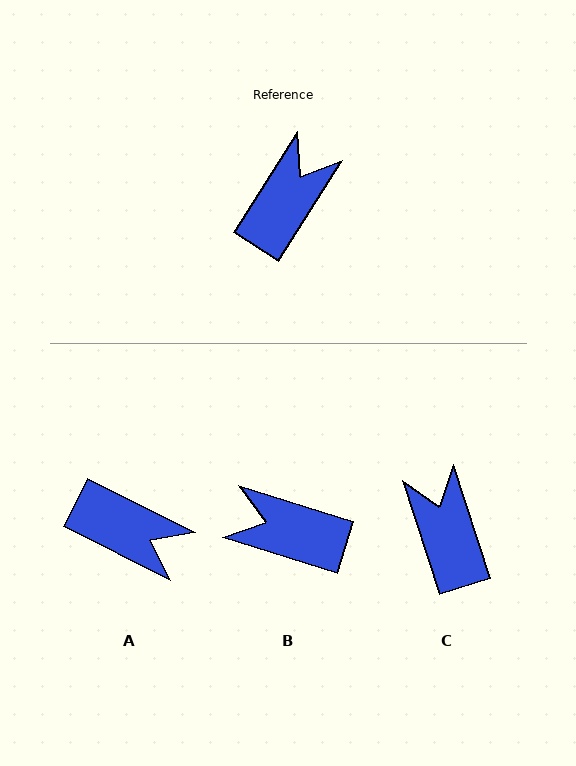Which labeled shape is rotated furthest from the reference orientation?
B, about 105 degrees away.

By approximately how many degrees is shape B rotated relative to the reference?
Approximately 105 degrees counter-clockwise.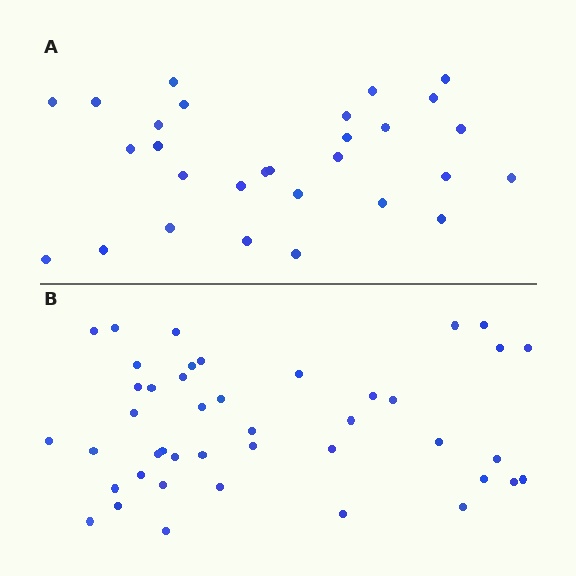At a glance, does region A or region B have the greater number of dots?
Region B (the bottom region) has more dots.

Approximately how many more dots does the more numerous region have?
Region B has approximately 15 more dots than region A.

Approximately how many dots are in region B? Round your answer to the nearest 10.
About 40 dots. (The exact count is 43, which rounds to 40.)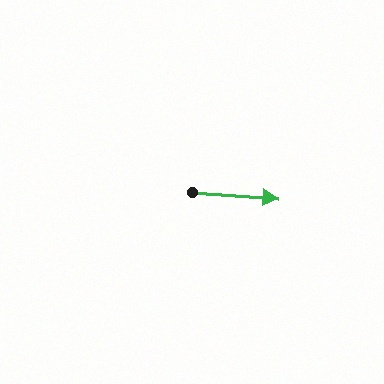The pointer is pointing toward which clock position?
Roughly 3 o'clock.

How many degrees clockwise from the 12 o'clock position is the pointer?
Approximately 94 degrees.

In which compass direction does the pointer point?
East.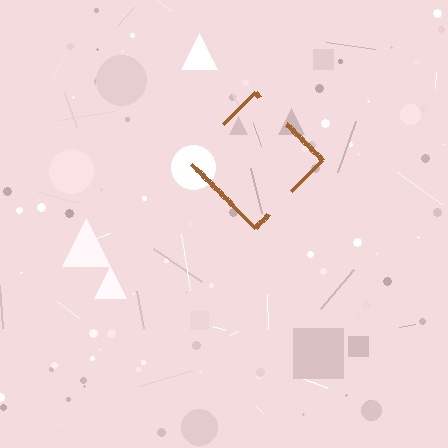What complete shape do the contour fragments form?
The contour fragments form a diamond.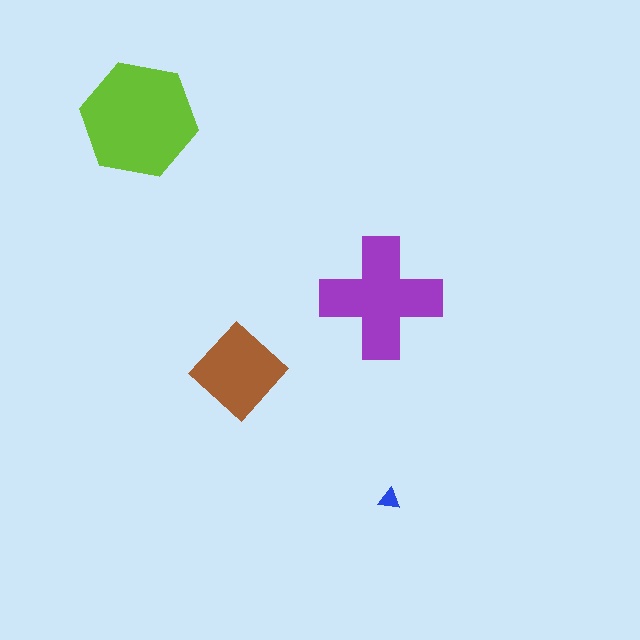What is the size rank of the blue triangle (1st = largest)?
4th.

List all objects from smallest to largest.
The blue triangle, the brown diamond, the purple cross, the lime hexagon.